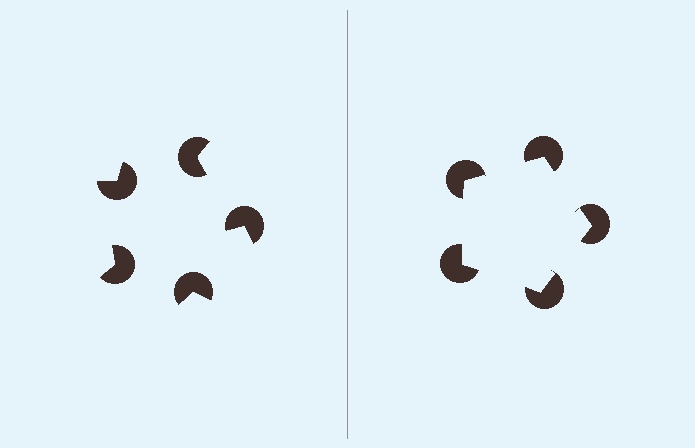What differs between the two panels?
The pac-man discs are positioned identically on both sides; only the wedge orientations differ. On the right they align to a pentagon; on the left they are misaligned.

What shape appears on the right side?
An illusory pentagon.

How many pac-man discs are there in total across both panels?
10 — 5 on each side.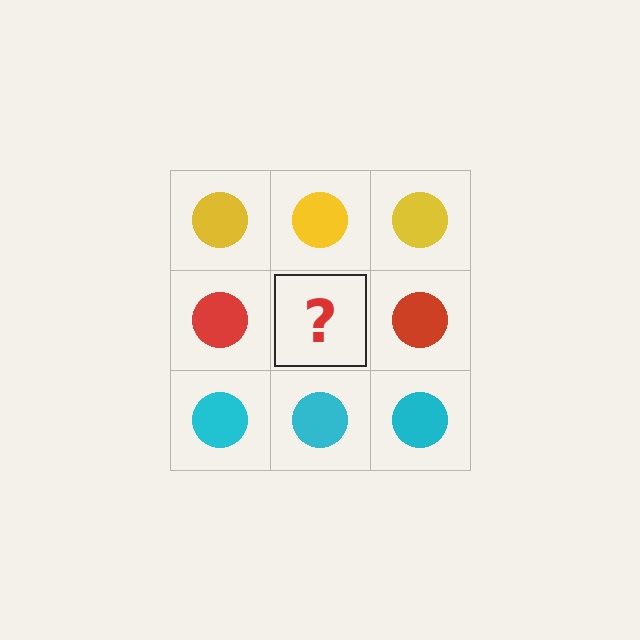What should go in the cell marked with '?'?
The missing cell should contain a red circle.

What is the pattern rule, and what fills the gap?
The rule is that each row has a consistent color. The gap should be filled with a red circle.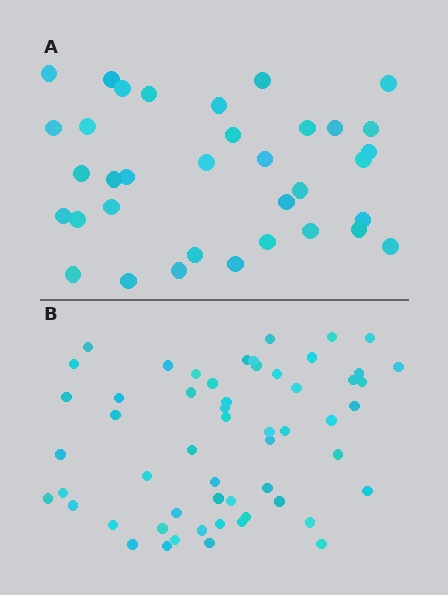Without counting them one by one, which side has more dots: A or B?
Region B (the bottom region) has more dots.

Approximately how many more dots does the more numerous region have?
Region B has approximately 20 more dots than region A.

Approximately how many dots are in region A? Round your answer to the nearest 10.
About 40 dots. (The exact count is 35, which rounds to 40.)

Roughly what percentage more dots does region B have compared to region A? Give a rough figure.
About 60% more.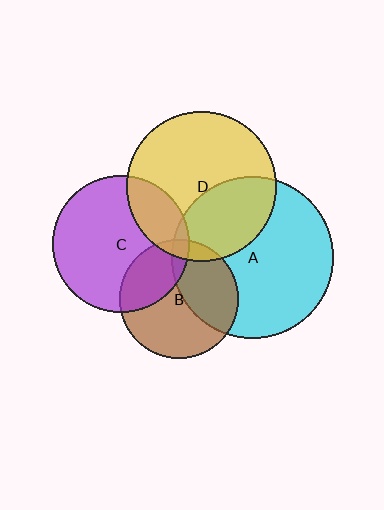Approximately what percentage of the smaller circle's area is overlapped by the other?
Approximately 40%.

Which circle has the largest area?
Circle A (cyan).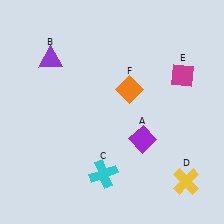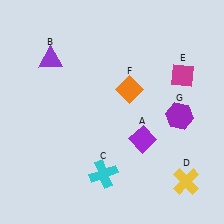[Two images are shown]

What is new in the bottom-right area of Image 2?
A purple hexagon (G) was added in the bottom-right area of Image 2.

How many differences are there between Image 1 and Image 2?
There is 1 difference between the two images.